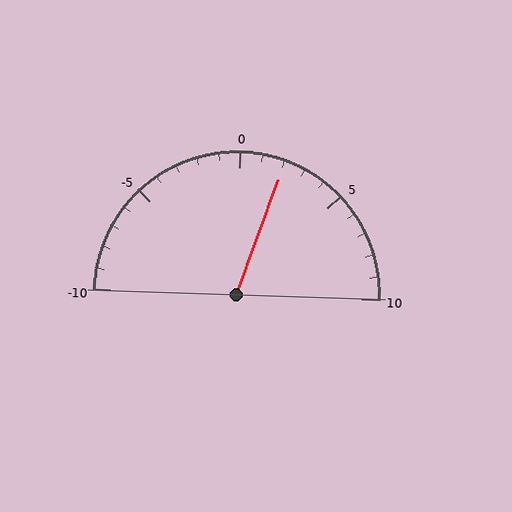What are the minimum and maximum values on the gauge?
The gauge ranges from -10 to 10.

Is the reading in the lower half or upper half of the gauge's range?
The reading is in the upper half of the range (-10 to 10).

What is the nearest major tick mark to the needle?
The nearest major tick mark is 0.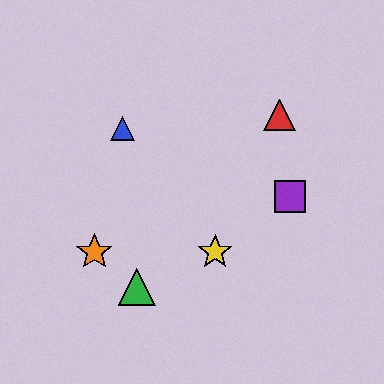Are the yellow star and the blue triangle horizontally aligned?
No, the yellow star is at y≈252 and the blue triangle is at y≈128.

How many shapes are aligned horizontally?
2 shapes (the yellow star, the orange star) are aligned horizontally.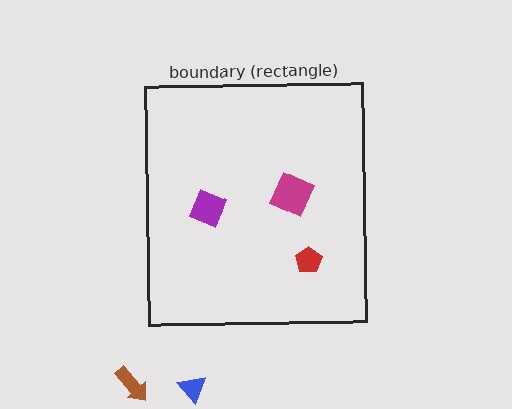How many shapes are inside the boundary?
3 inside, 2 outside.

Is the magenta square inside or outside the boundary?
Inside.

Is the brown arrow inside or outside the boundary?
Outside.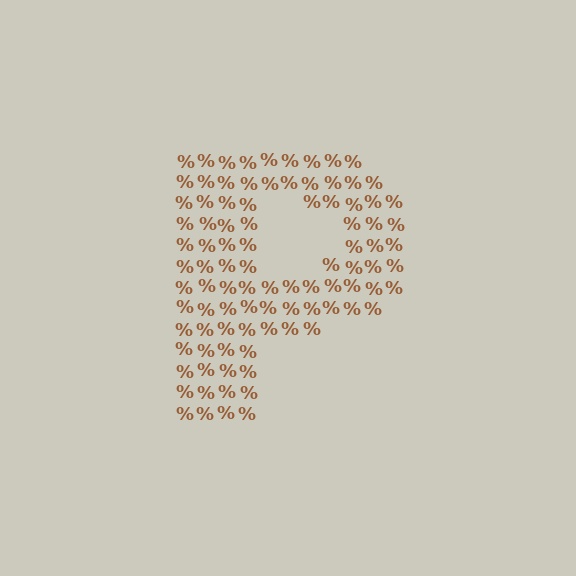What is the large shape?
The large shape is the letter P.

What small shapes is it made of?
It is made of small percent signs.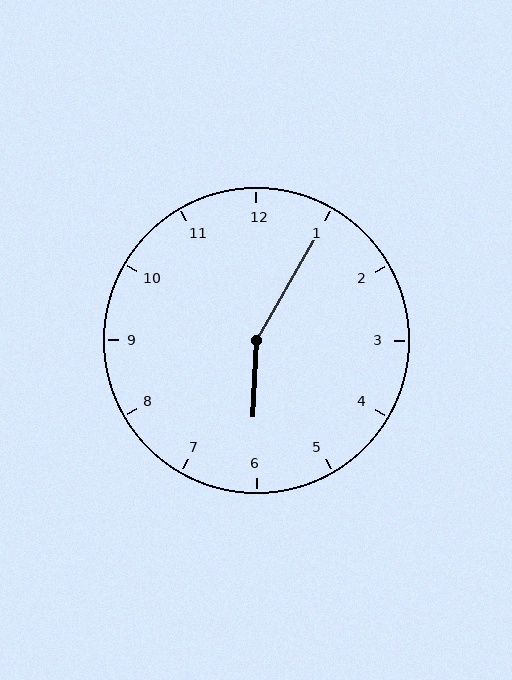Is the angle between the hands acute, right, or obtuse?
It is obtuse.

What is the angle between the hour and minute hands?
Approximately 152 degrees.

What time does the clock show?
6:05.